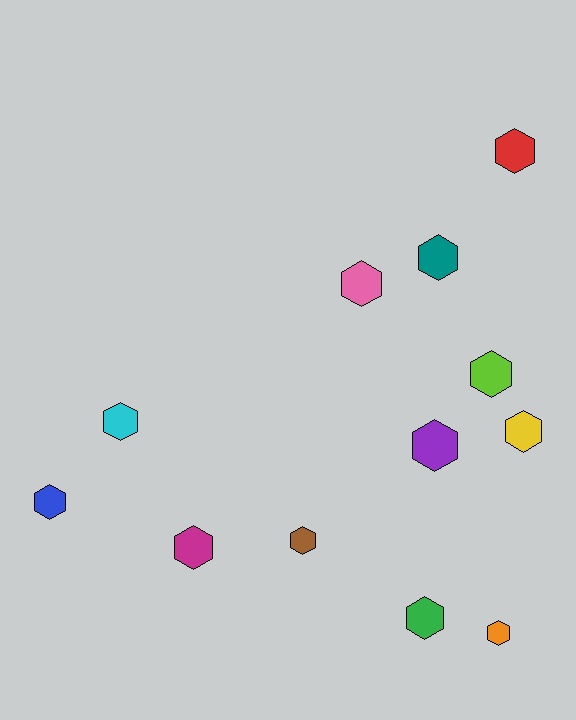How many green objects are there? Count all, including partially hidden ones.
There is 1 green object.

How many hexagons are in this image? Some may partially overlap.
There are 12 hexagons.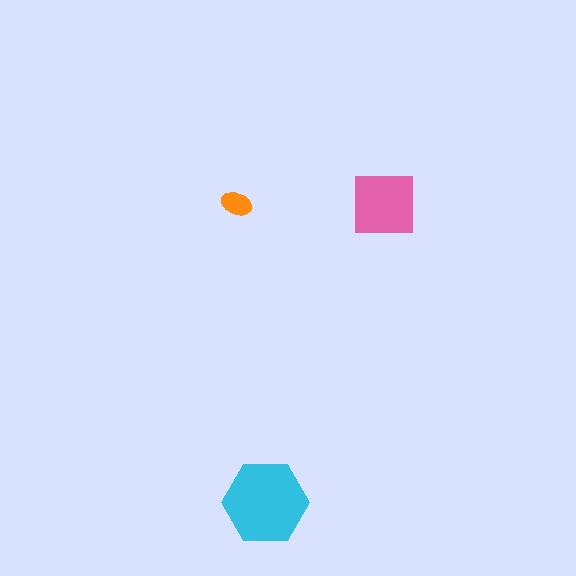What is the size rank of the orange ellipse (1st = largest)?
3rd.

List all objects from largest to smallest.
The cyan hexagon, the pink square, the orange ellipse.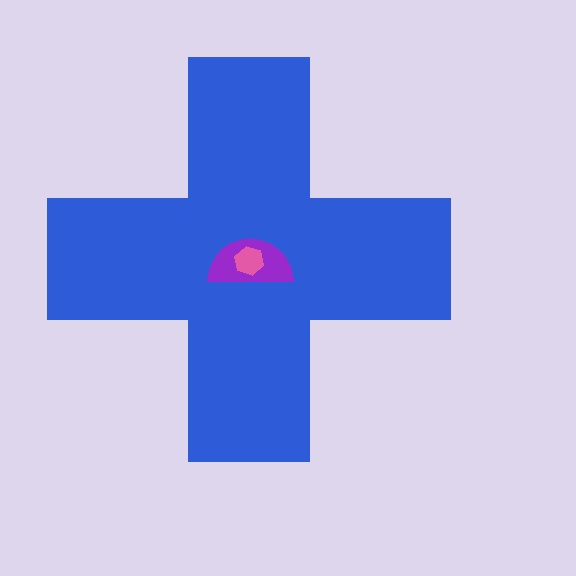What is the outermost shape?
The blue cross.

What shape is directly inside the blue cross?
The purple semicircle.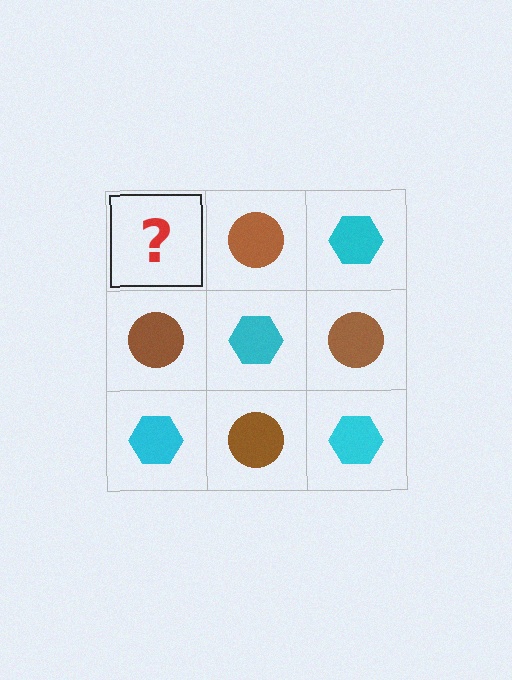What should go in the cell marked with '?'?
The missing cell should contain a cyan hexagon.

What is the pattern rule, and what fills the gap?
The rule is that it alternates cyan hexagon and brown circle in a checkerboard pattern. The gap should be filled with a cyan hexagon.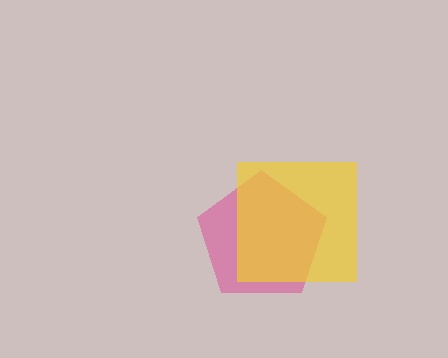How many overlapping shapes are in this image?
There are 2 overlapping shapes in the image.